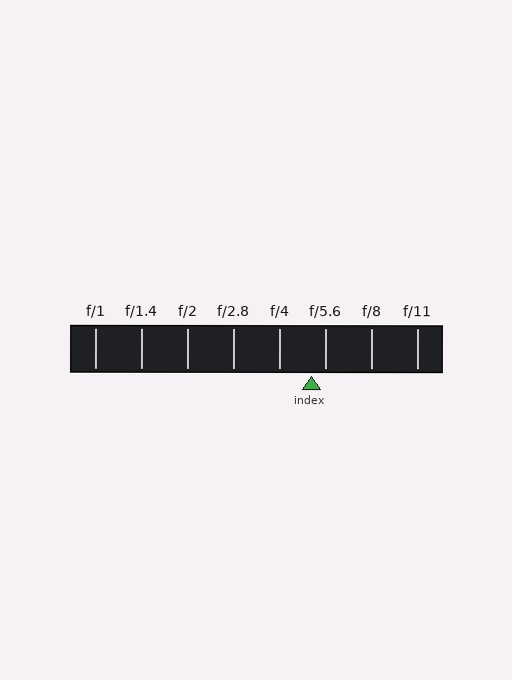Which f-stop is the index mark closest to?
The index mark is closest to f/5.6.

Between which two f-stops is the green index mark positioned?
The index mark is between f/4 and f/5.6.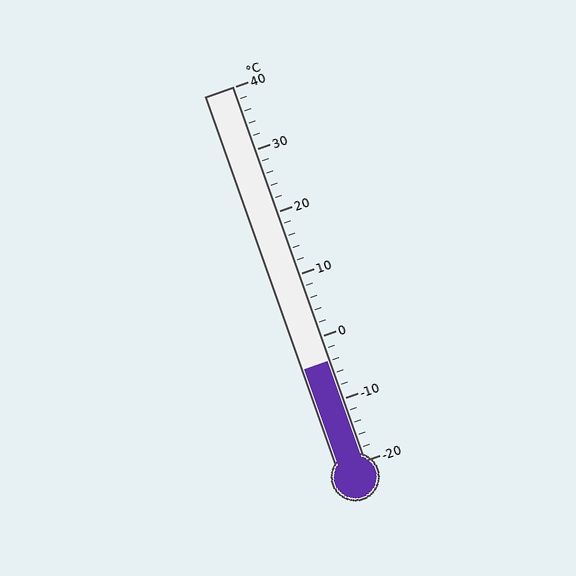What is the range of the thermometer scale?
The thermometer scale ranges from -20°C to 40°C.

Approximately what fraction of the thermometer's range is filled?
The thermometer is filled to approximately 25% of its range.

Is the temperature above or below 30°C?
The temperature is below 30°C.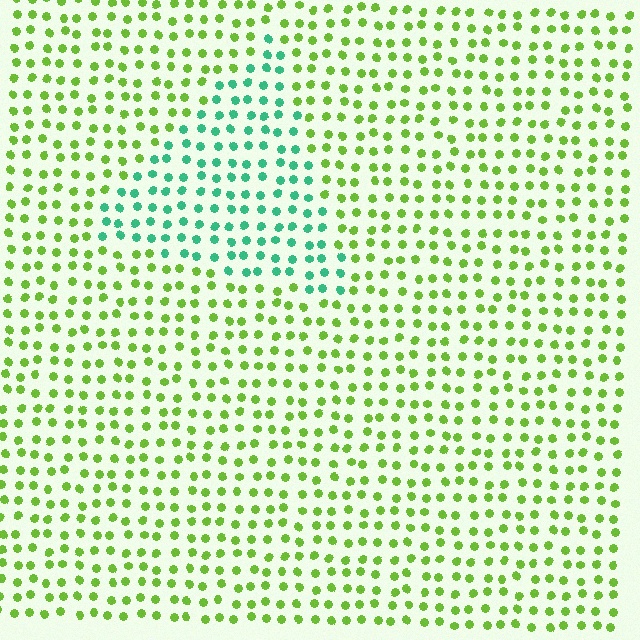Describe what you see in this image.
The image is filled with small lime elements in a uniform arrangement. A triangle-shaped region is visible where the elements are tinted to a slightly different hue, forming a subtle color boundary.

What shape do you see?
I see a triangle.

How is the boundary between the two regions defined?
The boundary is defined purely by a slight shift in hue (about 59 degrees). Spacing, size, and orientation are identical on both sides.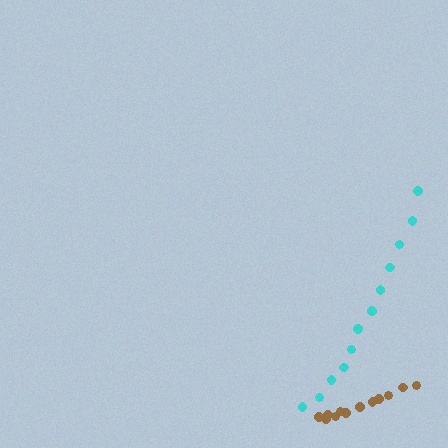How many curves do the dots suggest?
There are 2 distinct paths.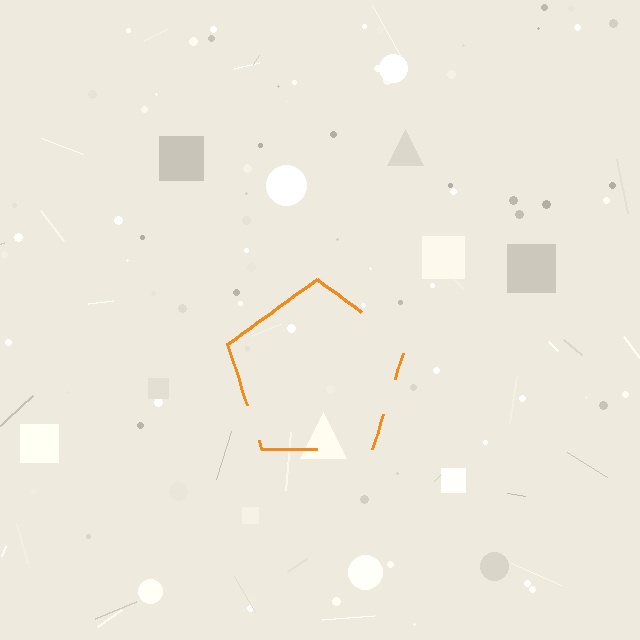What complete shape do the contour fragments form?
The contour fragments form a pentagon.